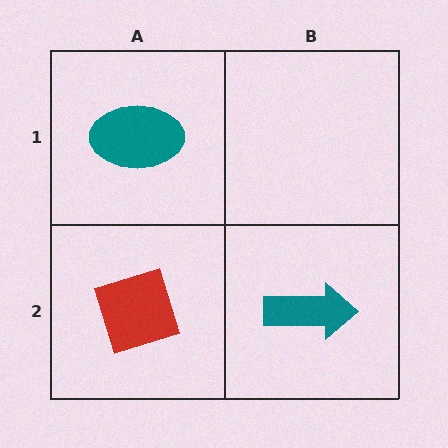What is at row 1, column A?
A teal ellipse.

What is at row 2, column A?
A red diamond.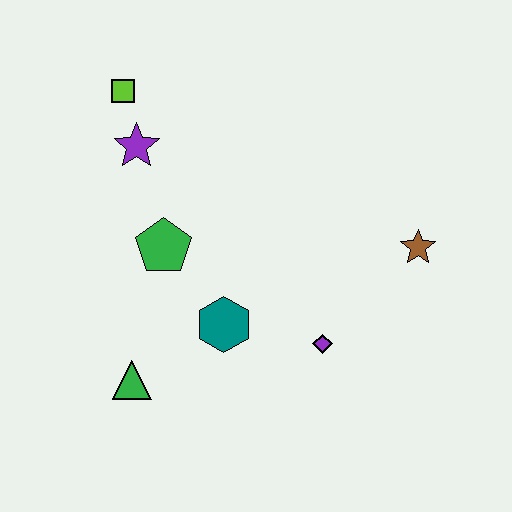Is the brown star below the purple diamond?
No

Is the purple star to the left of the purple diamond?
Yes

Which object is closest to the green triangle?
The teal hexagon is closest to the green triangle.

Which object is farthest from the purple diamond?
The lime square is farthest from the purple diamond.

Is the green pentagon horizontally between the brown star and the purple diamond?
No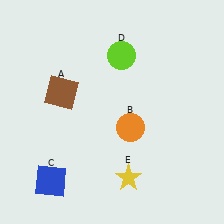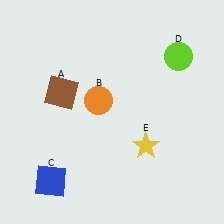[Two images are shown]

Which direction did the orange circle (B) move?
The orange circle (B) moved left.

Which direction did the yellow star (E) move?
The yellow star (E) moved up.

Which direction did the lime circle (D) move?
The lime circle (D) moved right.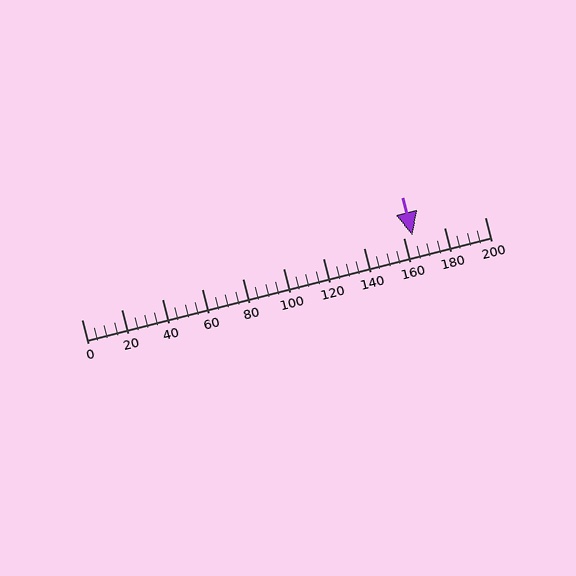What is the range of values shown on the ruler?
The ruler shows values from 0 to 200.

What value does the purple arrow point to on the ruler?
The purple arrow points to approximately 164.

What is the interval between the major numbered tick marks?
The major tick marks are spaced 20 units apart.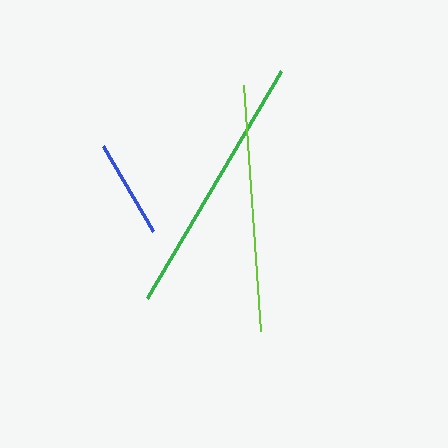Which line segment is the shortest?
The blue line is the shortest at approximately 99 pixels.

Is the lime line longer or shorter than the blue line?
The lime line is longer than the blue line.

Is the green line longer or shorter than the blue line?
The green line is longer than the blue line.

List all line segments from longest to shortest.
From longest to shortest: green, lime, blue.